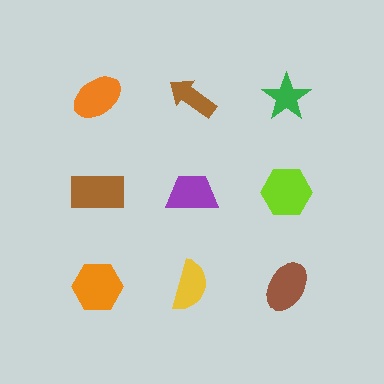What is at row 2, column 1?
A brown rectangle.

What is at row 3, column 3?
A brown ellipse.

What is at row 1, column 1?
An orange ellipse.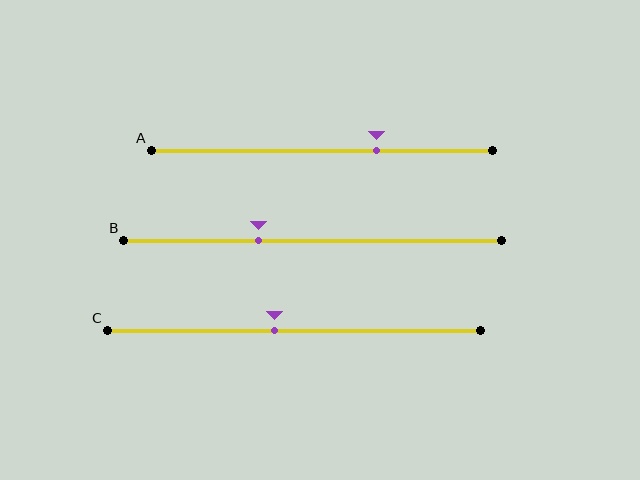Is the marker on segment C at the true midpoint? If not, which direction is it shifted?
No, the marker on segment C is shifted to the left by about 5% of the segment length.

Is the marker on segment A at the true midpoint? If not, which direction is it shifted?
No, the marker on segment A is shifted to the right by about 16% of the segment length.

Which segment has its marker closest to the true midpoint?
Segment C has its marker closest to the true midpoint.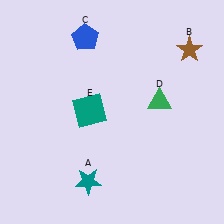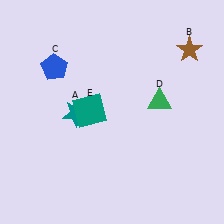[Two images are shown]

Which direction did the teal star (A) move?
The teal star (A) moved up.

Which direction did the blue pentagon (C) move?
The blue pentagon (C) moved left.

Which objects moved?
The objects that moved are: the teal star (A), the blue pentagon (C).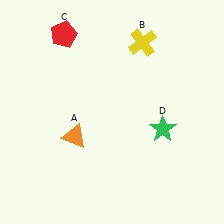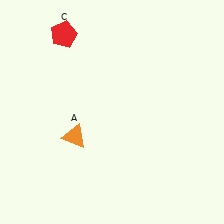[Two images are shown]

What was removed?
The green star (D), the yellow cross (B) were removed in Image 2.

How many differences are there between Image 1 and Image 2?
There are 2 differences between the two images.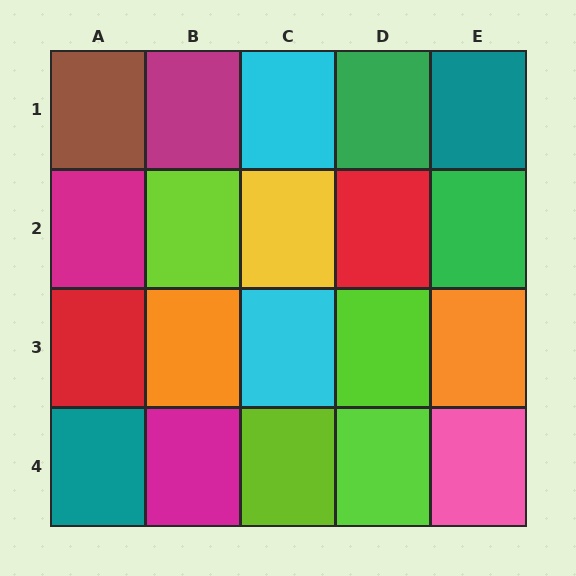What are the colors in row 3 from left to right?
Red, orange, cyan, lime, orange.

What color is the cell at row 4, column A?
Teal.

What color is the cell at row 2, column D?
Red.